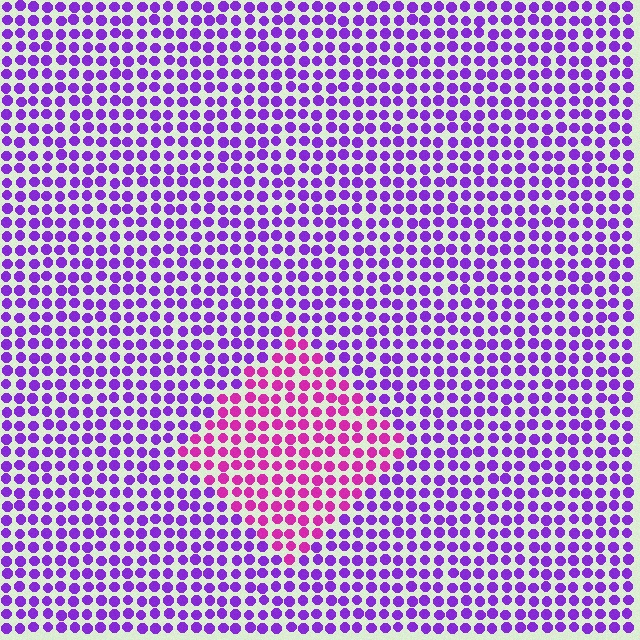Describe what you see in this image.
The image is filled with small purple elements in a uniform arrangement. A diamond-shaped region is visible where the elements are tinted to a slightly different hue, forming a subtle color boundary.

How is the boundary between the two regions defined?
The boundary is defined purely by a slight shift in hue (about 41 degrees). Spacing, size, and orientation are identical on both sides.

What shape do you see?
I see a diamond.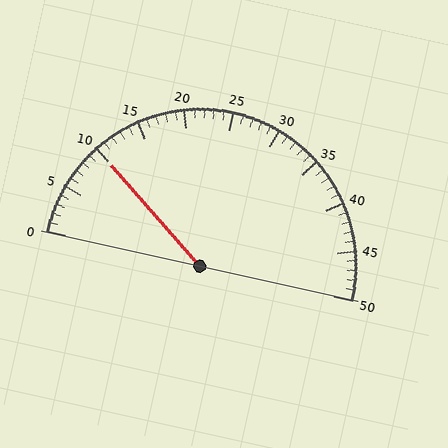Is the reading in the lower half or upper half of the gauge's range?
The reading is in the lower half of the range (0 to 50).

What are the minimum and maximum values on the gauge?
The gauge ranges from 0 to 50.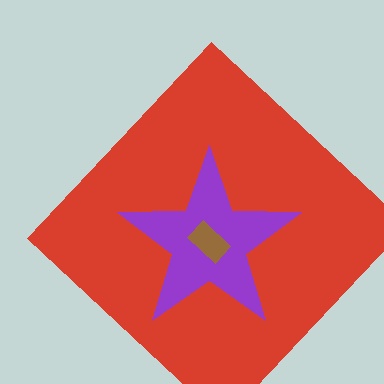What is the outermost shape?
The red diamond.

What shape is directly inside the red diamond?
The purple star.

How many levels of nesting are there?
3.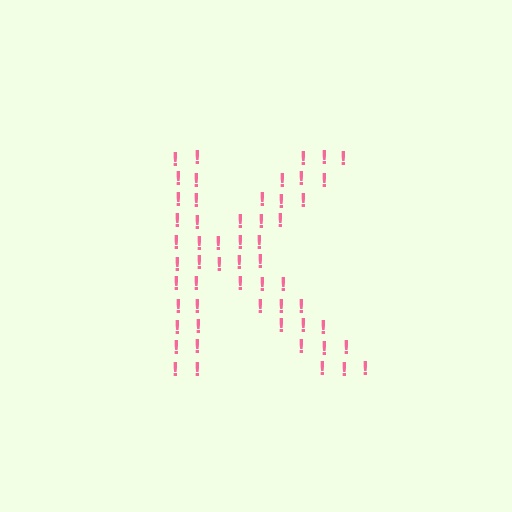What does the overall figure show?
The overall figure shows the letter K.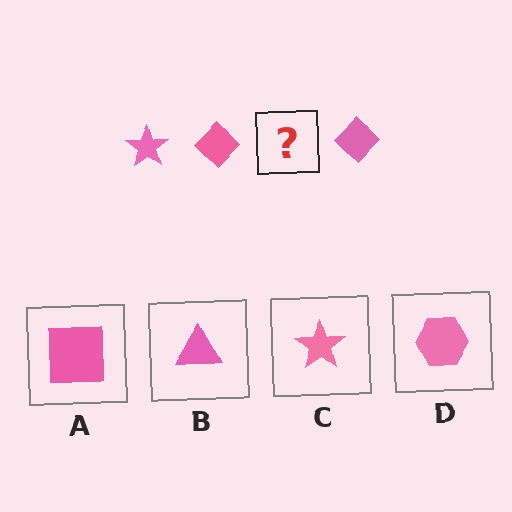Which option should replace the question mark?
Option C.